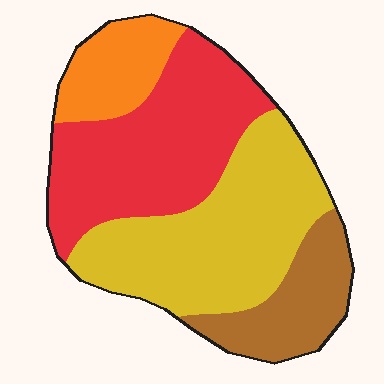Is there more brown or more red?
Red.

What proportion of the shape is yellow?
Yellow takes up about three eighths (3/8) of the shape.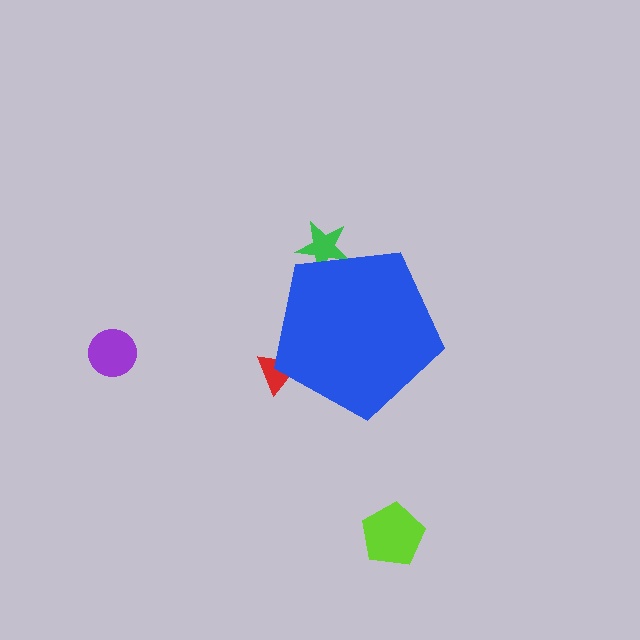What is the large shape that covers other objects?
A blue pentagon.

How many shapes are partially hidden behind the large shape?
2 shapes are partially hidden.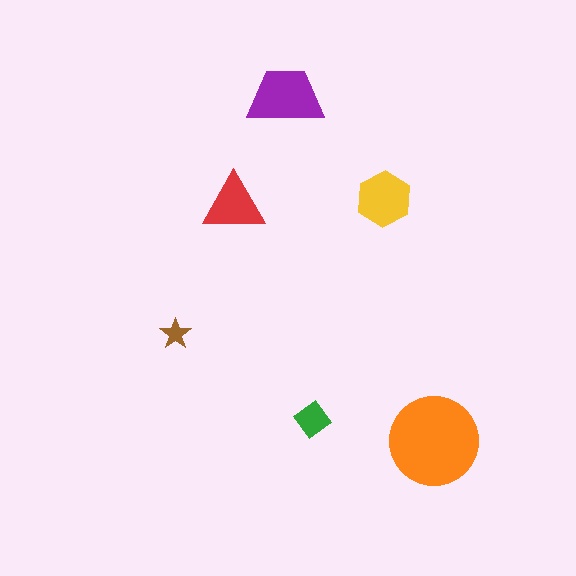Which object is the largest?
The orange circle.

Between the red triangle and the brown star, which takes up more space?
The red triangle.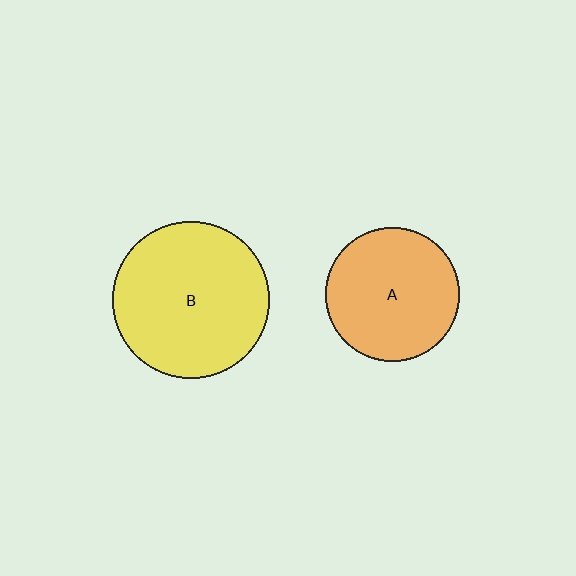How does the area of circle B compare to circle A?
Approximately 1.4 times.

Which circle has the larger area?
Circle B (yellow).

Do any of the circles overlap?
No, none of the circles overlap.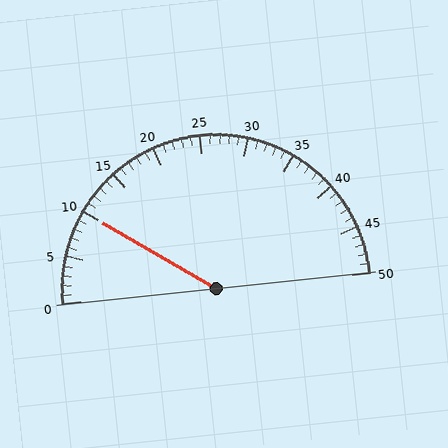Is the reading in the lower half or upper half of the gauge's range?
The reading is in the lower half of the range (0 to 50).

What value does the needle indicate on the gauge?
The needle indicates approximately 10.